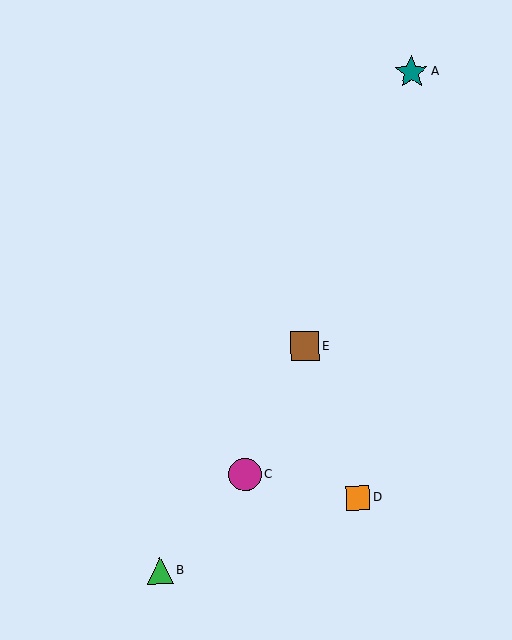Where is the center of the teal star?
The center of the teal star is at (412, 72).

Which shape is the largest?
The teal star (labeled A) is the largest.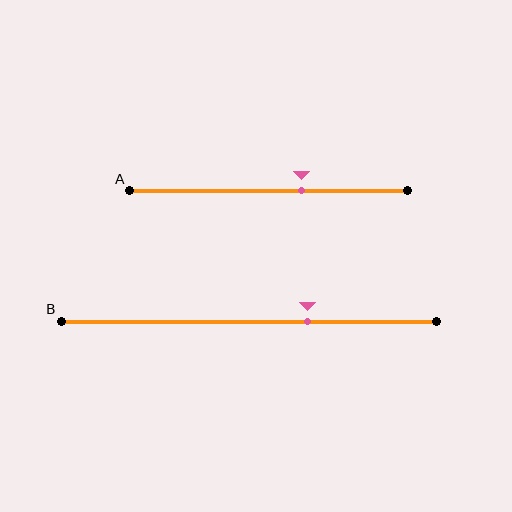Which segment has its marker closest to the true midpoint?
Segment A has its marker closest to the true midpoint.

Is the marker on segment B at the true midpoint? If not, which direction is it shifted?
No, the marker on segment B is shifted to the right by about 16% of the segment length.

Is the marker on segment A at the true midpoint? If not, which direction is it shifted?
No, the marker on segment A is shifted to the right by about 12% of the segment length.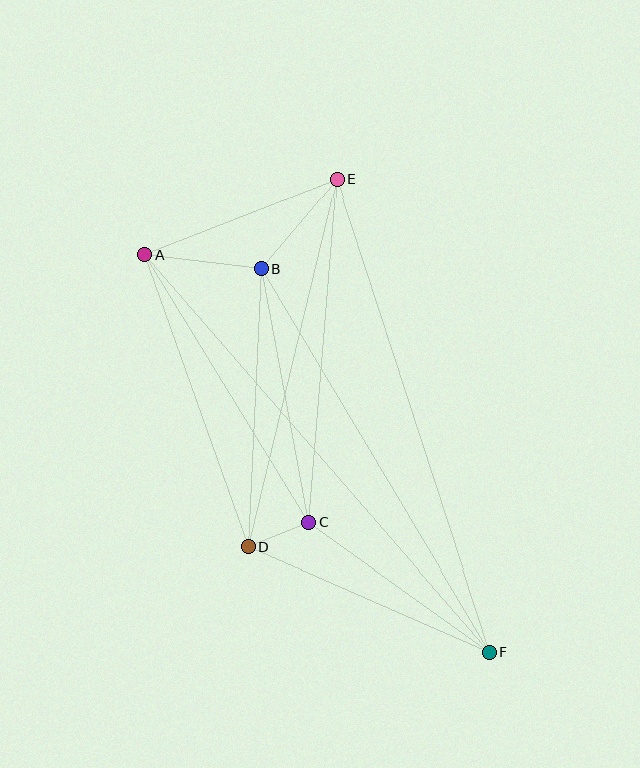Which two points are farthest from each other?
Points A and F are farthest from each other.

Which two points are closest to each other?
Points C and D are closest to each other.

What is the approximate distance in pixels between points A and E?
The distance between A and E is approximately 206 pixels.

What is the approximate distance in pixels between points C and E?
The distance between C and E is approximately 344 pixels.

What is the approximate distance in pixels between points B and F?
The distance between B and F is approximately 447 pixels.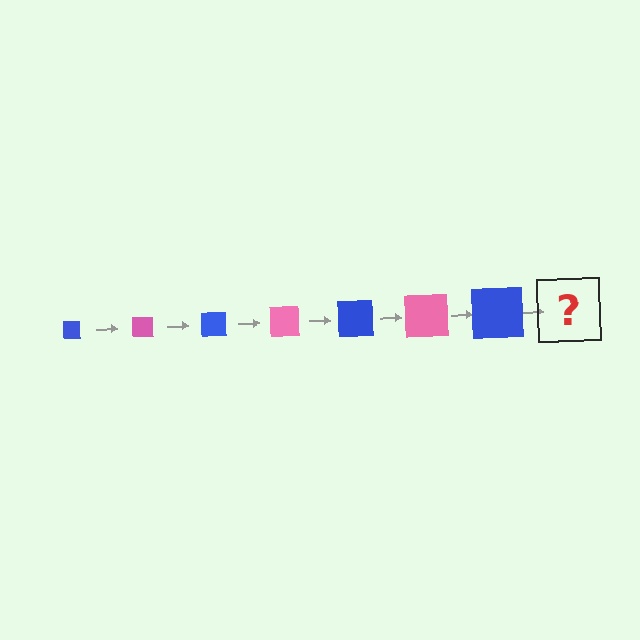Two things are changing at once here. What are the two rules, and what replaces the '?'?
The two rules are that the square grows larger each step and the color cycles through blue and pink. The '?' should be a pink square, larger than the previous one.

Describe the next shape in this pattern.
It should be a pink square, larger than the previous one.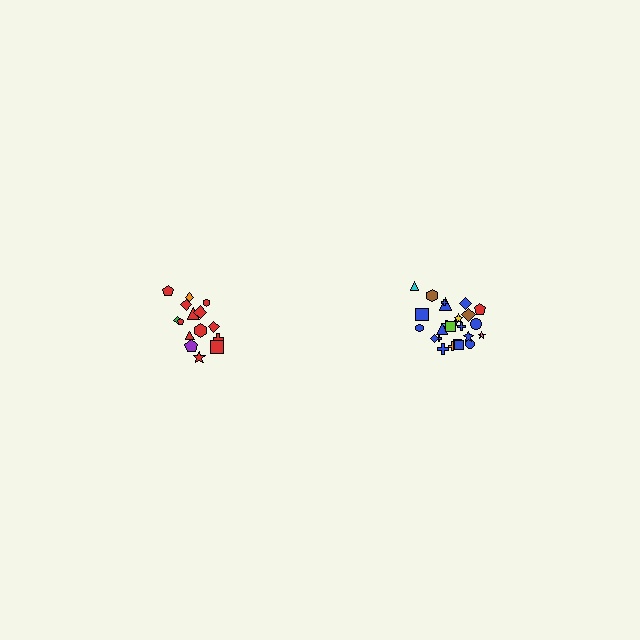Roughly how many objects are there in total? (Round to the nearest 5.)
Roughly 40 objects in total.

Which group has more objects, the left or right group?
The right group.